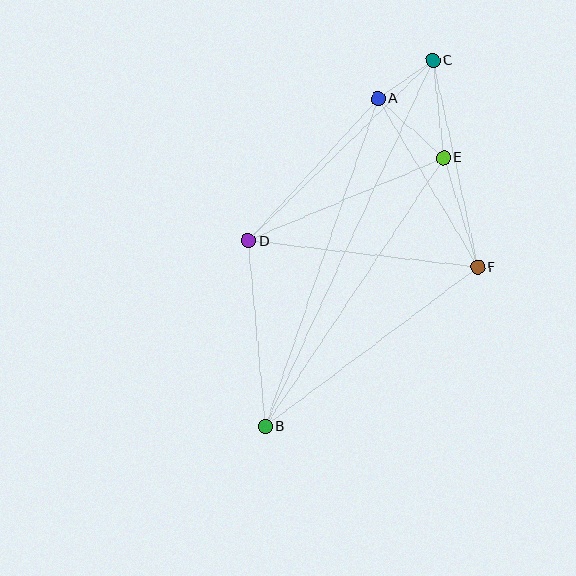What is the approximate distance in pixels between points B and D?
The distance between B and D is approximately 186 pixels.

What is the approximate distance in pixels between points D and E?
The distance between D and E is approximately 212 pixels.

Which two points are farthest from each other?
Points B and C are farthest from each other.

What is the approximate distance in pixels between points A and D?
The distance between A and D is approximately 192 pixels.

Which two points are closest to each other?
Points A and C are closest to each other.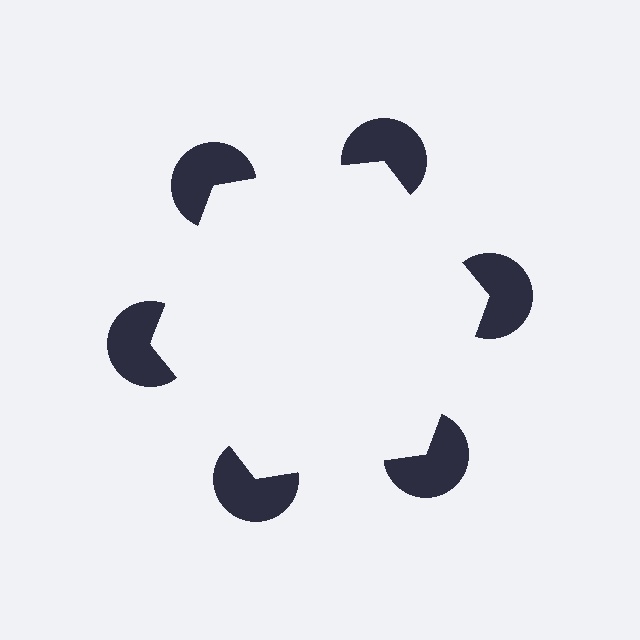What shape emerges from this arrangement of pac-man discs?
An illusory hexagon — its edges are inferred from the aligned wedge cuts in the pac-man discs, not physically drawn.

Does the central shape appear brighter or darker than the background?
It typically appears slightly brighter than the background, even though no actual brightness change is drawn.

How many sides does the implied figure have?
6 sides.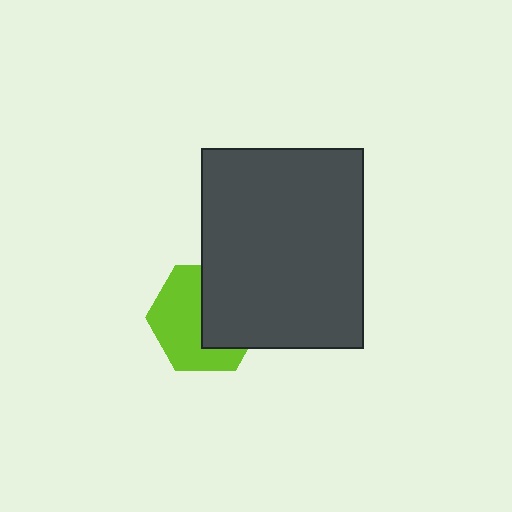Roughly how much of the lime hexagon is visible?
About half of it is visible (roughly 55%).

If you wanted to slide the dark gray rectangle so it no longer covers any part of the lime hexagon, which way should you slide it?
Slide it right — that is the most direct way to separate the two shapes.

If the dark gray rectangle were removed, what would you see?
You would see the complete lime hexagon.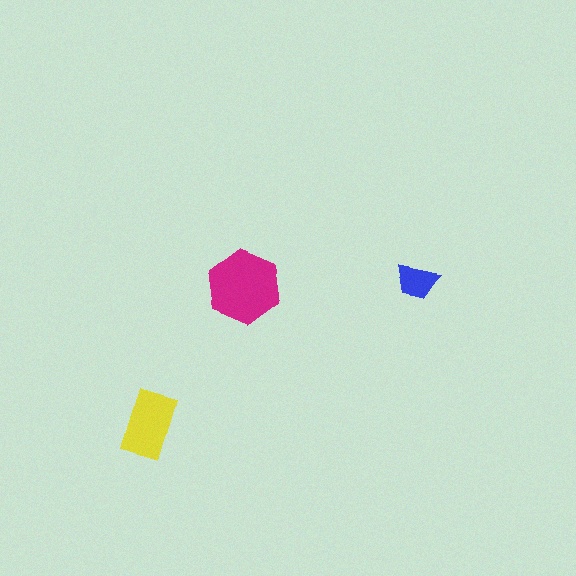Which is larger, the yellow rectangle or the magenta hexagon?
The magenta hexagon.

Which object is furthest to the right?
The blue trapezoid is rightmost.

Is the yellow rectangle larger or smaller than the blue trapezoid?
Larger.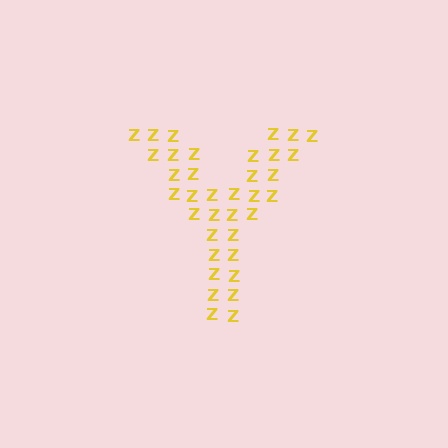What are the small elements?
The small elements are letter Z's.